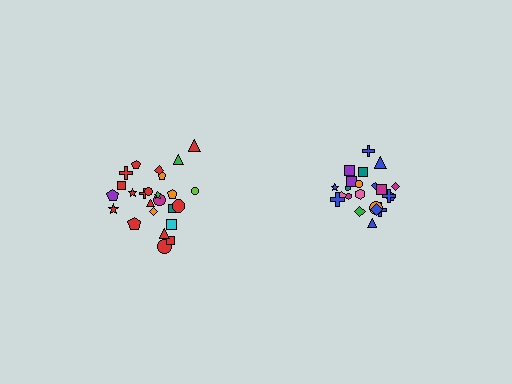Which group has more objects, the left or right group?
The left group.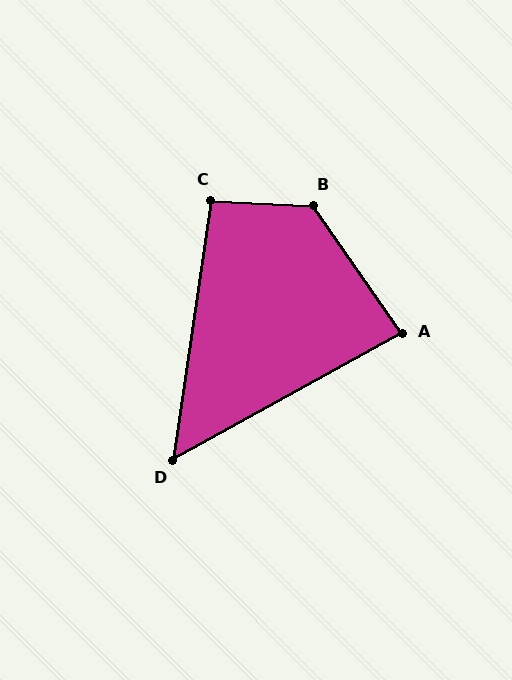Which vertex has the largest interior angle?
B, at approximately 127 degrees.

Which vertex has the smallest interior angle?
D, at approximately 53 degrees.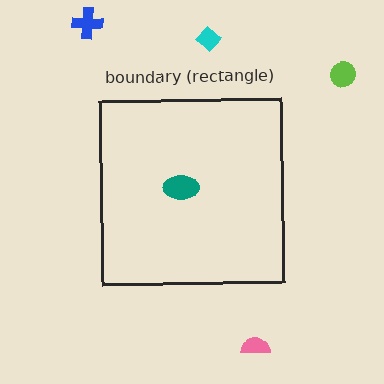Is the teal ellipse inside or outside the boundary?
Inside.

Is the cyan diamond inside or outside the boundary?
Outside.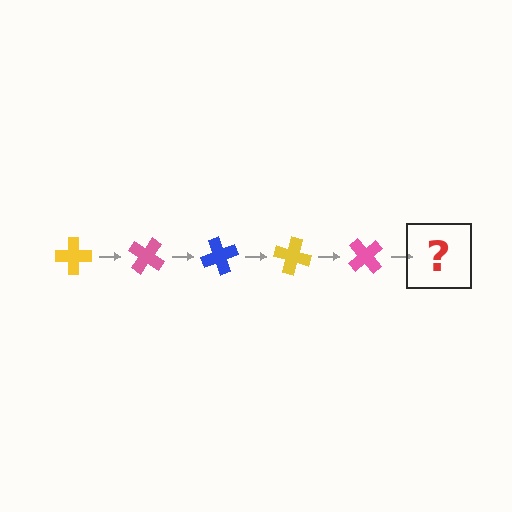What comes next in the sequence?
The next element should be a blue cross, rotated 175 degrees from the start.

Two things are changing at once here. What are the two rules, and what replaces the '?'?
The two rules are that it rotates 35 degrees each step and the color cycles through yellow, pink, and blue. The '?' should be a blue cross, rotated 175 degrees from the start.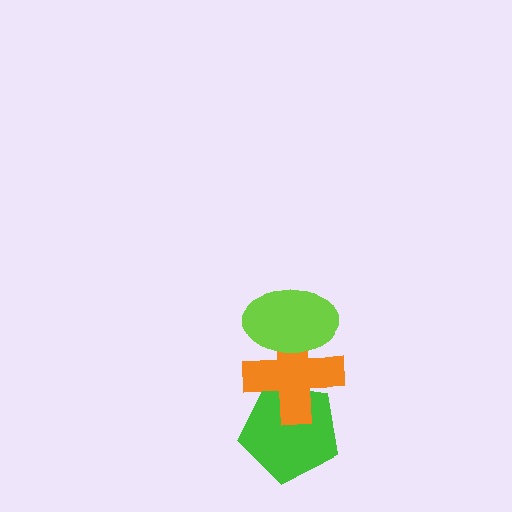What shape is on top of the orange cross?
The lime ellipse is on top of the orange cross.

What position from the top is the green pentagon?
The green pentagon is 3rd from the top.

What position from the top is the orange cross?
The orange cross is 2nd from the top.